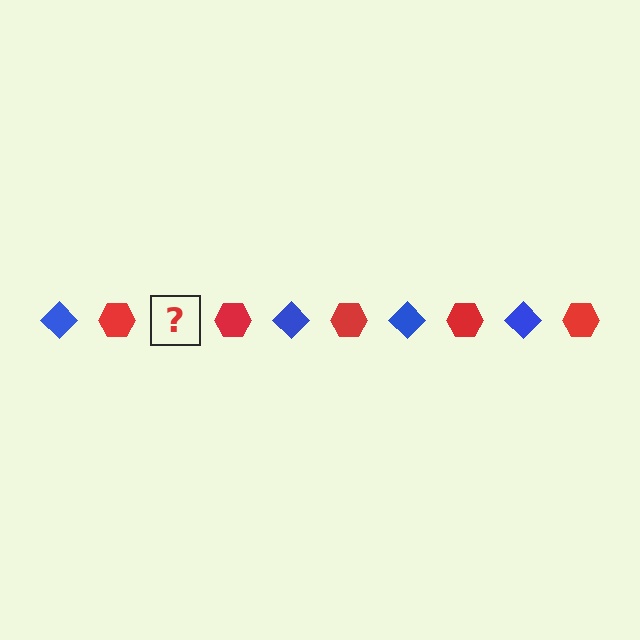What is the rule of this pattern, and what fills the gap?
The rule is that the pattern alternates between blue diamond and red hexagon. The gap should be filled with a blue diamond.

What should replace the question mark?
The question mark should be replaced with a blue diamond.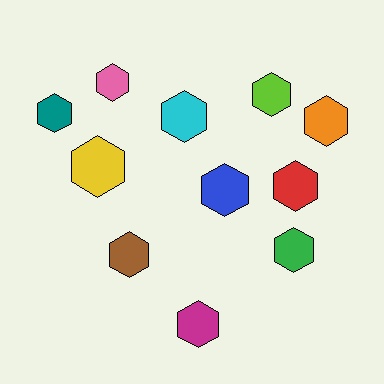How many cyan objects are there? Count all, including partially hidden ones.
There is 1 cyan object.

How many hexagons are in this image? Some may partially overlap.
There are 11 hexagons.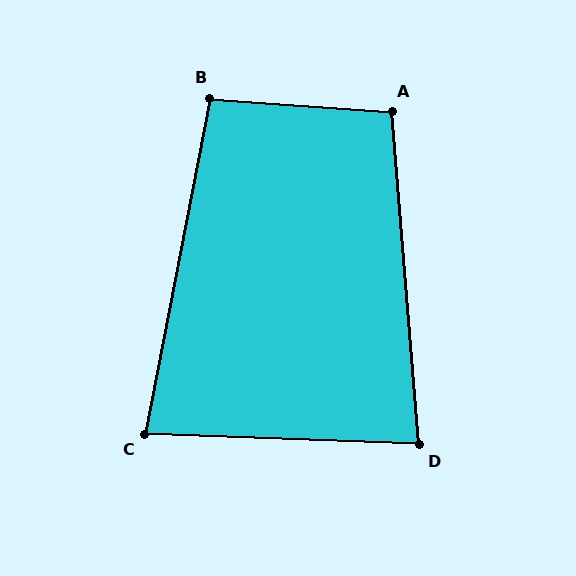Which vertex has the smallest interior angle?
C, at approximately 81 degrees.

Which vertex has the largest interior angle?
A, at approximately 99 degrees.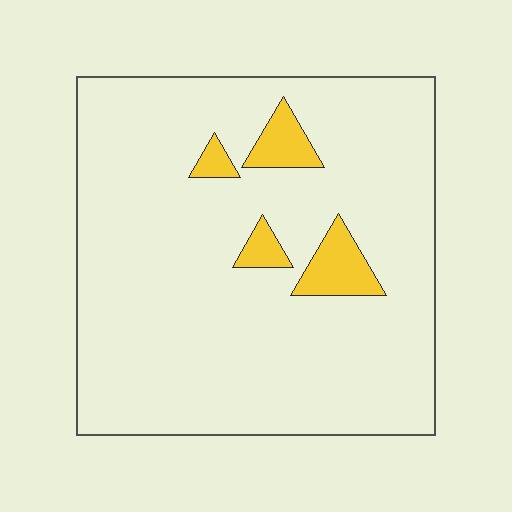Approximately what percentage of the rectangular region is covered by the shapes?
Approximately 10%.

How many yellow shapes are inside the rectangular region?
4.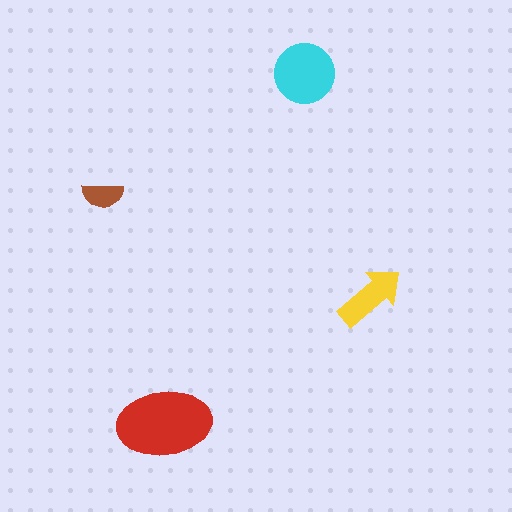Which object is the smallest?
The brown semicircle.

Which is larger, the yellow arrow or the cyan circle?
The cyan circle.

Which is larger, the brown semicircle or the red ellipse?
The red ellipse.